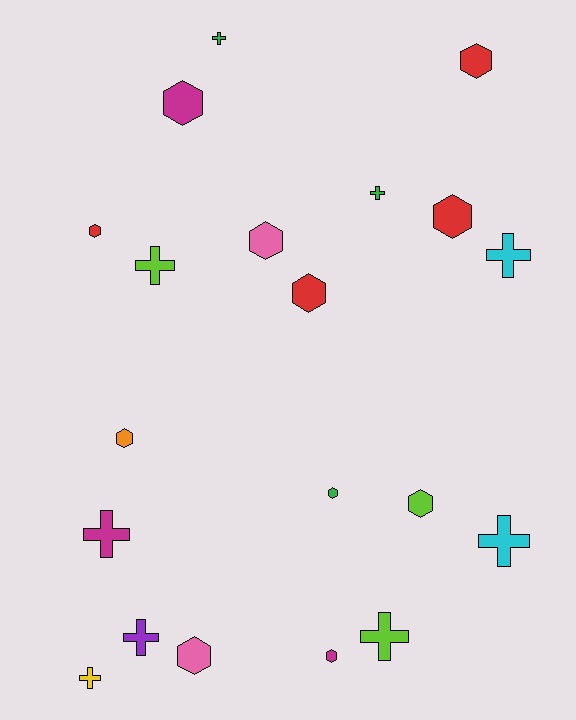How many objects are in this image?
There are 20 objects.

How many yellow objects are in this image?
There is 1 yellow object.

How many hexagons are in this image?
There are 11 hexagons.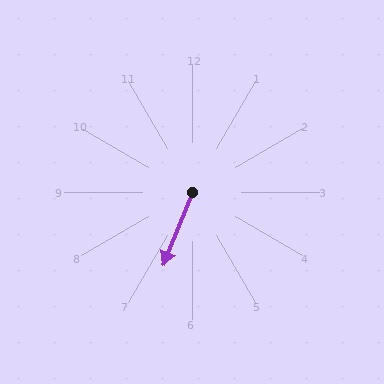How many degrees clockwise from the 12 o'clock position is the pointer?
Approximately 202 degrees.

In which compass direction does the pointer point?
South.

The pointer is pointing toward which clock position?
Roughly 7 o'clock.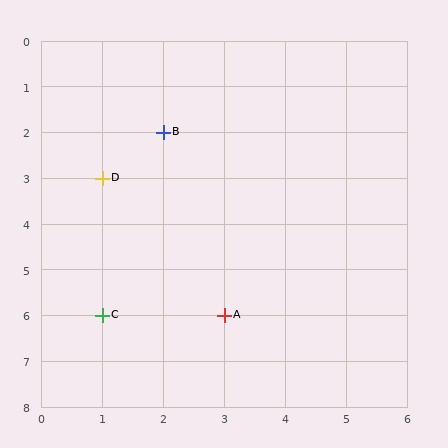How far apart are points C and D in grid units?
Points C and D are 3 rows apart.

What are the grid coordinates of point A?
Point A is at grid coordinates (3, 6).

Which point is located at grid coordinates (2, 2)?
Point B is at (2, 2).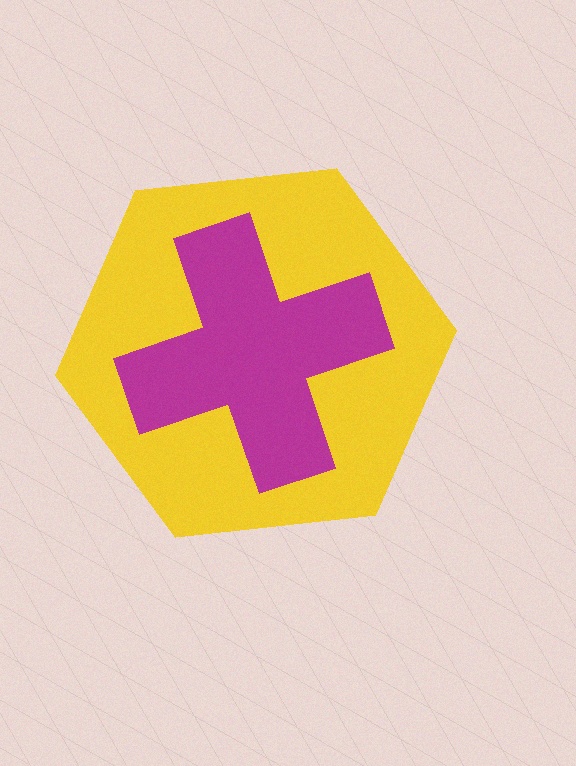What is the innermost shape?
The magenta cross.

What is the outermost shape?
The yellow hexagon.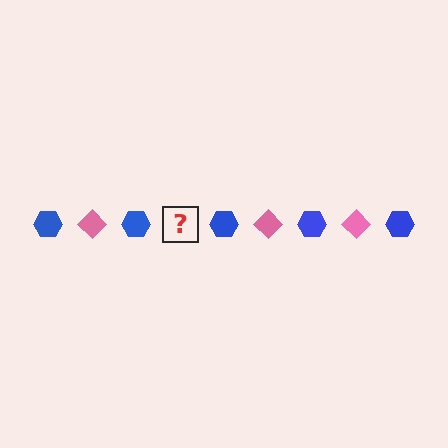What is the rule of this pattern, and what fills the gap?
The rule is that the pattern alternates between blue hexagon and pink diamond. The gap should be filled with a pink diamond.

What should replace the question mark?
The question mark should be replaced with a pink diamond.